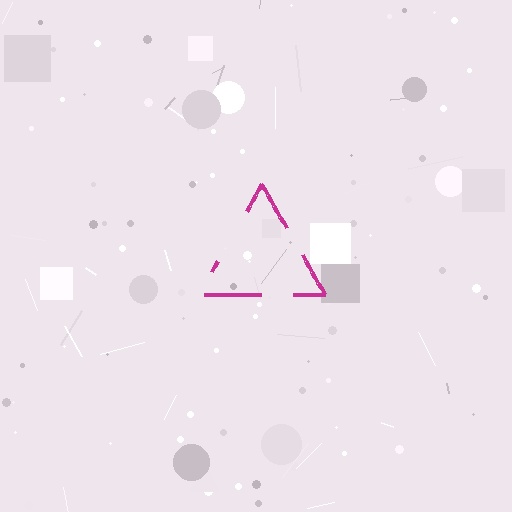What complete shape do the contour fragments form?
The contour fragments form a triangle.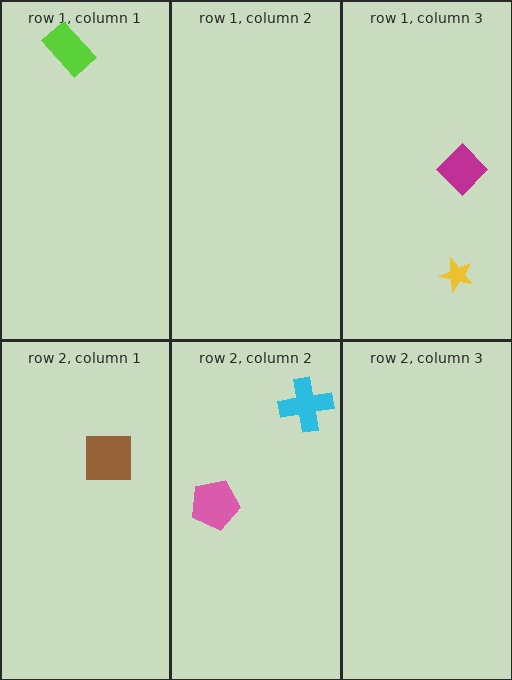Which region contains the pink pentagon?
The row 2, column 2 region.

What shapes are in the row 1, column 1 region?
The lime rectangle.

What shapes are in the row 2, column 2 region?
The pink pentagon, the cyan cross.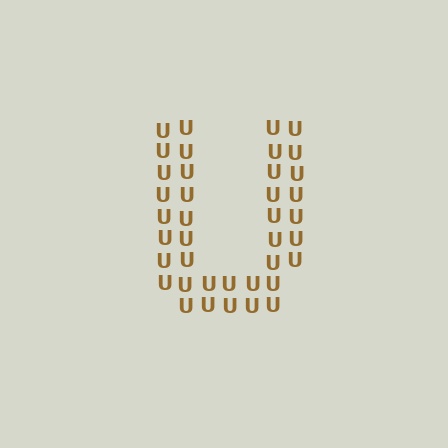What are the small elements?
The small elements are letter U's.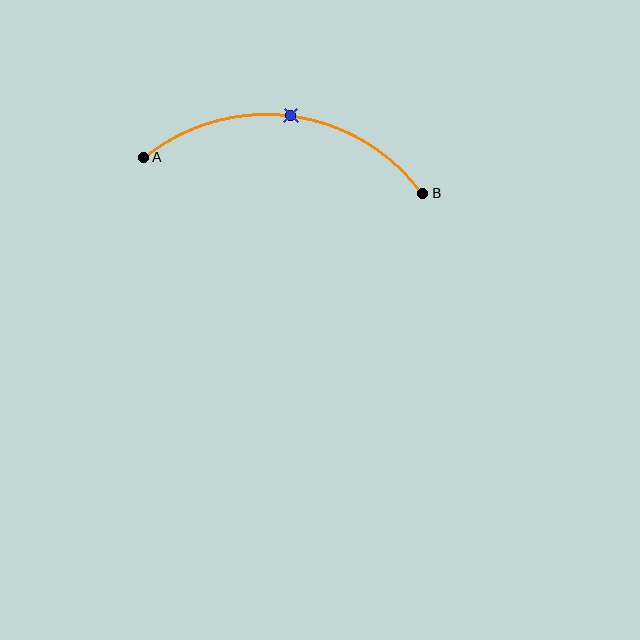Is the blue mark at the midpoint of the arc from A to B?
Yes. The blue mark lies on the arc at equal arc-length from both A and B — it is the arc midpoint.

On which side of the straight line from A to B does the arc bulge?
The arc bulges above the straight line connecting A and B.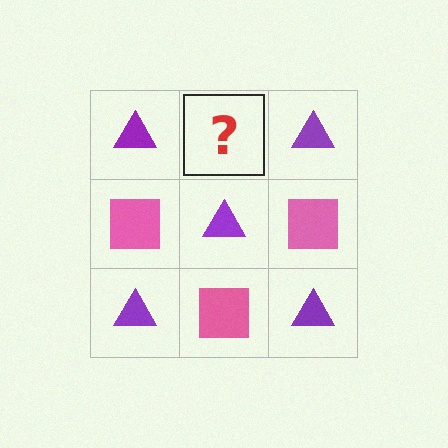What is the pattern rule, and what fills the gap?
The rule is that it alternates purple triangle and pink square in a checkerboard pattern. The gap should be filled with a pink square.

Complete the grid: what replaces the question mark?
The question mark should be replaced with a pink square.